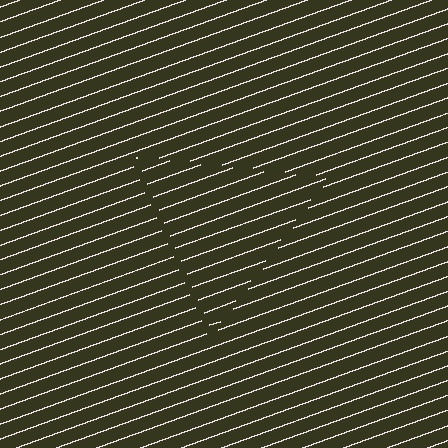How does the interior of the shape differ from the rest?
The interior of the shape contains the same grating, shifted by half a period — the contour is defined by the phase discontinuity where line-ends from the inner and outer gratings abut.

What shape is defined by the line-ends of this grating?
An illusory triangle. The interior of the shape contains the same grating, shifted by half a period — the contour is defined by the phase discontinuity where line-ends from the inner and outer gratings abut.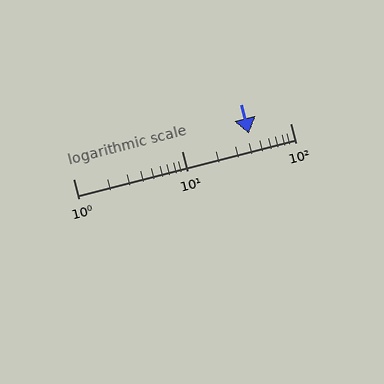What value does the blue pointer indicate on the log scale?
The pointer indicates approximately 42.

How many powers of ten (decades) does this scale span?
The scale spans 2 decades, from 1 to 100.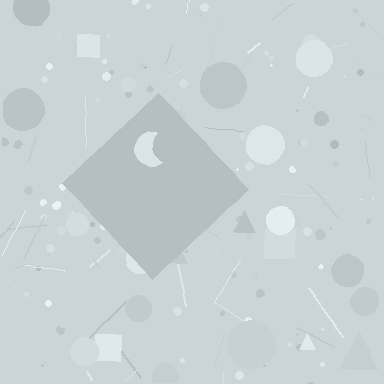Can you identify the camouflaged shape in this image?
The camouflaged shape is a diamond.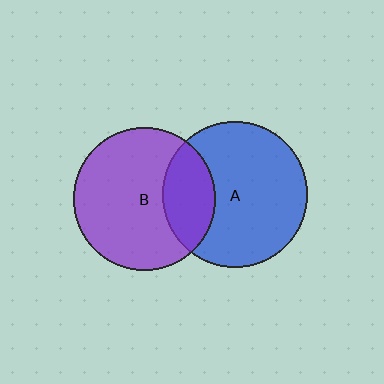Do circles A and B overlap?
Yes.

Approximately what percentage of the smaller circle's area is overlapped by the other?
Approximately 25%.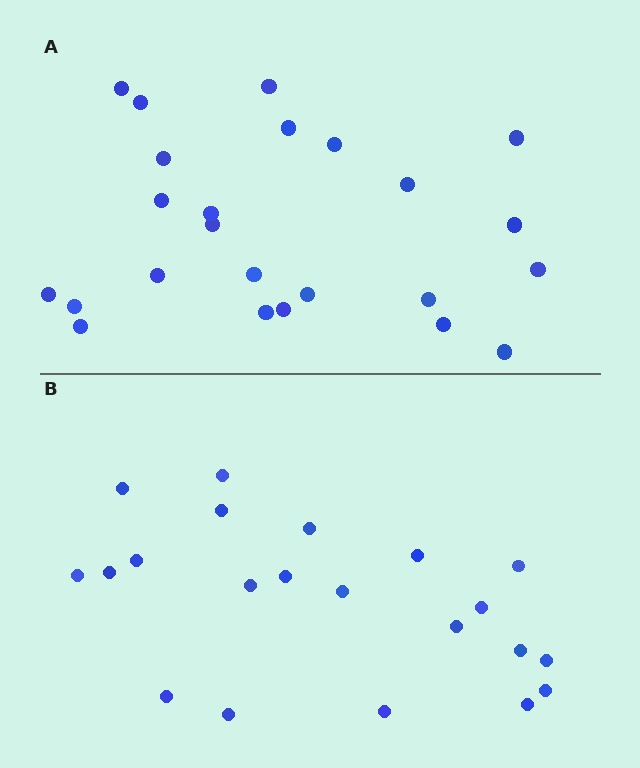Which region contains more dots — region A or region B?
Region A (the top region) has more dots.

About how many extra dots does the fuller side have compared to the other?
Region A has just a few more — roughly 2 or 3 more dots than region B.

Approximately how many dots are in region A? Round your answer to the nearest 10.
About 20 dots. (The exact count is 24, which rounds to 20.)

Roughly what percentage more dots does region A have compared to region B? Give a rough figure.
About 15% more.